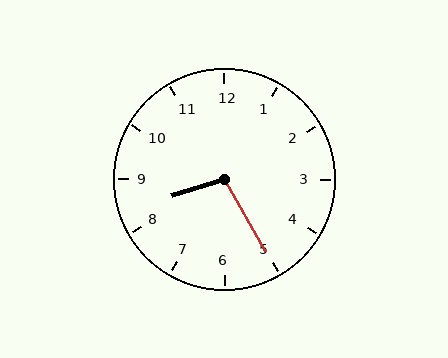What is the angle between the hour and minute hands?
Approximately 102 degrees.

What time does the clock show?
8:25.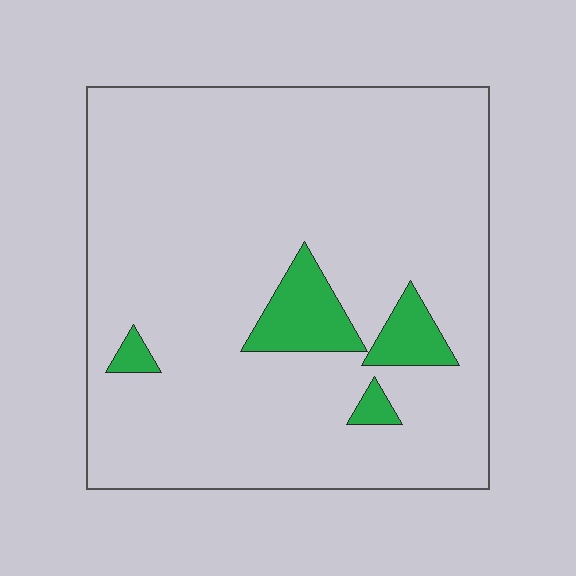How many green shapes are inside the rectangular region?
4.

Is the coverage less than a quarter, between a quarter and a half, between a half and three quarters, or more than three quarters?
Less than a quarter.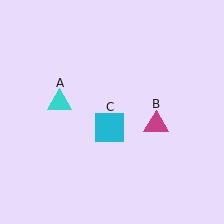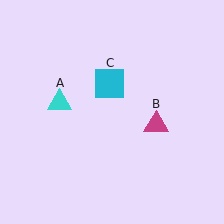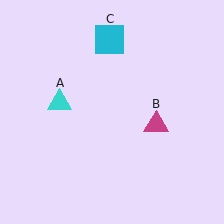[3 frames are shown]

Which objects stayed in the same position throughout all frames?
Cyan triangle (object A) and magenta triangle (object B) remained stationary.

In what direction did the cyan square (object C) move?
The cyan square (object C) moved up.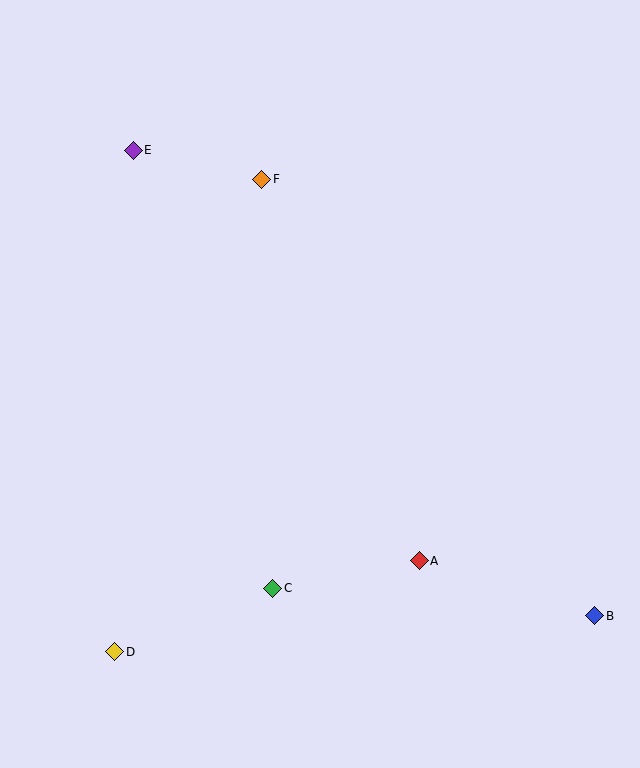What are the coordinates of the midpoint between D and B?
The midpoint between D and B is at (355, 634).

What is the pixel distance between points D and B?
The distance between D and B is 481 pixels.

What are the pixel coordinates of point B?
Point B is at (595, 616).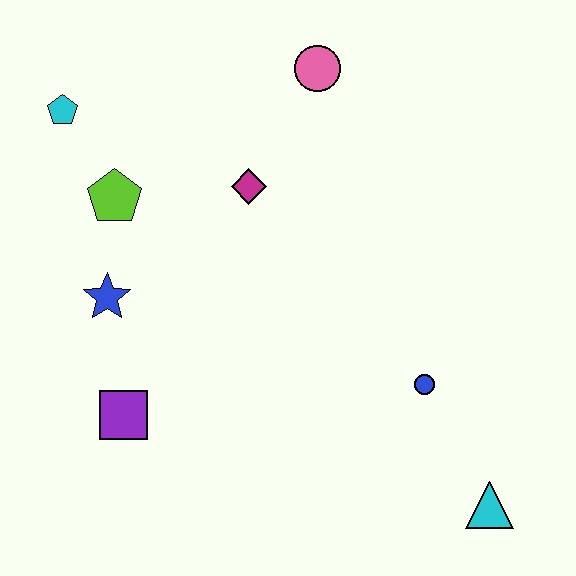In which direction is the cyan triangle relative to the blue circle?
The cyan triangle is below the blue circle.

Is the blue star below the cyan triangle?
No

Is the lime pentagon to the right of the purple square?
No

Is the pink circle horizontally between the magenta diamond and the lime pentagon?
No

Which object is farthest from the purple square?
The pink circle is farthest from the purple square.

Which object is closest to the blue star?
The lime pentagon is closest to the blue star.